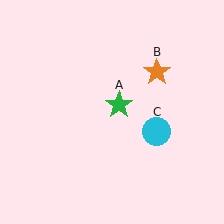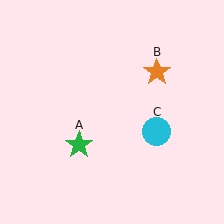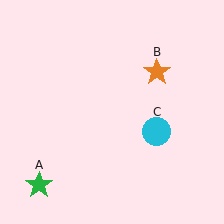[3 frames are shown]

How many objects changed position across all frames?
1 object changed position: green star (object A).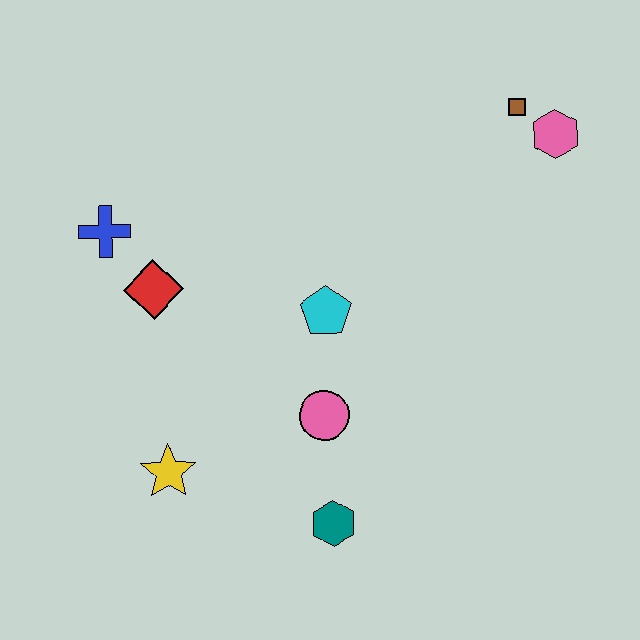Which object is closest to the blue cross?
The red diamond is closest to the blue cross.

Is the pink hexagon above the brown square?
No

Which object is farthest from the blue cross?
The pink hexagon is farthest from the blue cross.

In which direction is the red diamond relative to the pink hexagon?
The red diamond is to the left of the pink hexagon.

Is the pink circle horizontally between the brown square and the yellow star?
Yes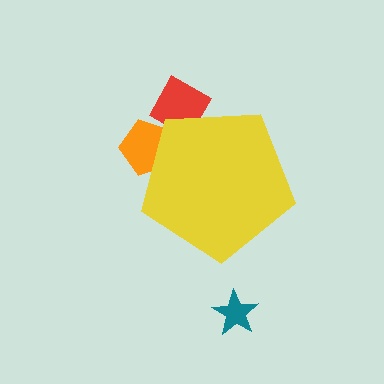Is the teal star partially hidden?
No, the teal star is fully visible.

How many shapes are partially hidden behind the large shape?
2 shapes are partially hidden.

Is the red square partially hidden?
Yes, the red square is partially hidden behind the yellow pentagon.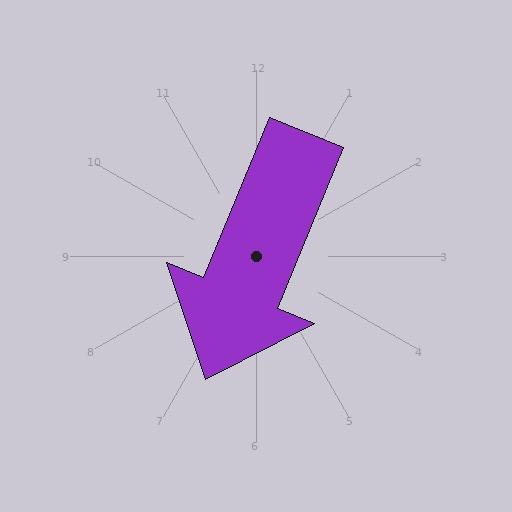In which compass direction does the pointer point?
South.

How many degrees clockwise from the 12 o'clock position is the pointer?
Approximately 202 degrees.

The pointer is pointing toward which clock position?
Roughly 7 o'clock.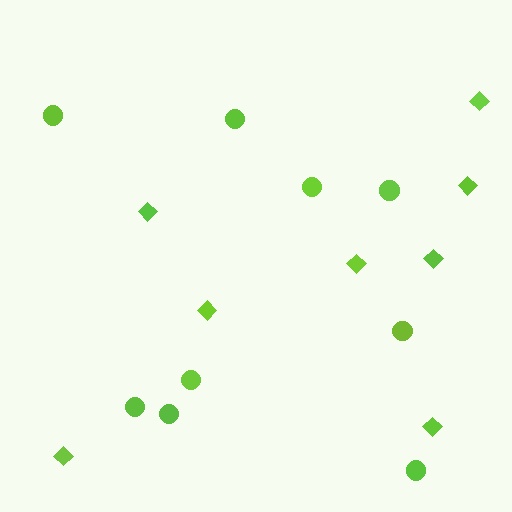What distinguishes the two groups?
There are 2 groups: one group of circles (9) and one group of diamonds (8).